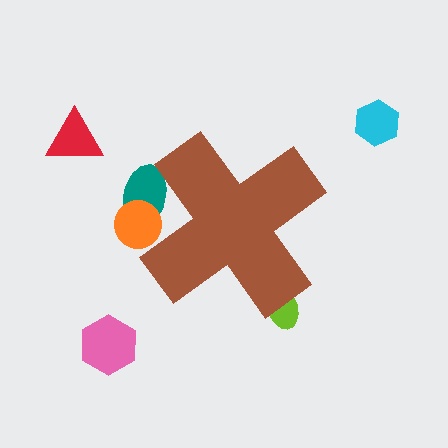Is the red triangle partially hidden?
No, the red triangle is fully visible.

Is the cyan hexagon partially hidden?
No, the cyan hexagon is fully visible.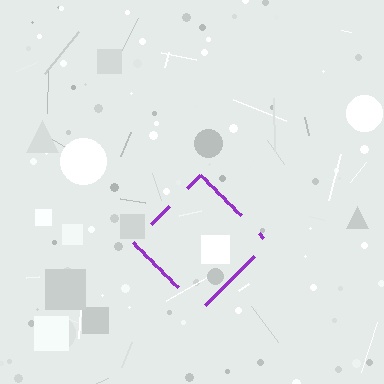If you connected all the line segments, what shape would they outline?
They would outline a diamond.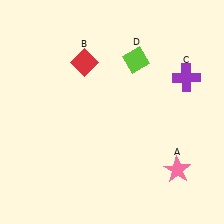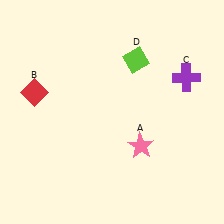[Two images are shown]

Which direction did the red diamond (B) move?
The red diamond (B) moved left.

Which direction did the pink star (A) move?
The pink star (A) moved left.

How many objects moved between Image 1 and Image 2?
2 objects moved between the two images.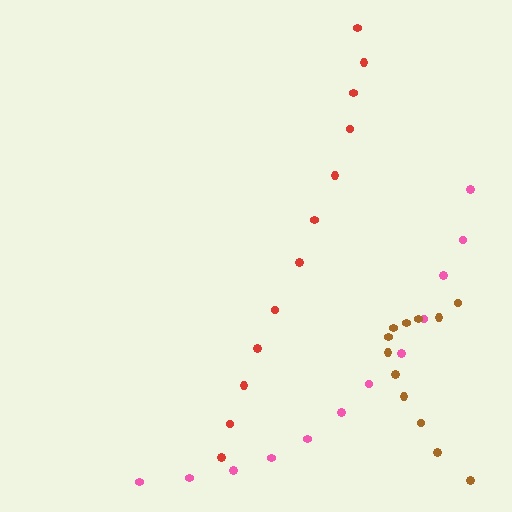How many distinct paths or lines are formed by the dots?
There are 3 distinct paths.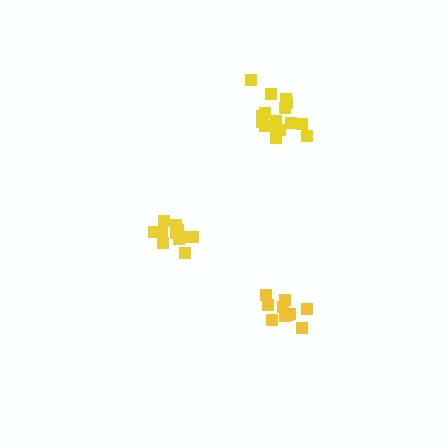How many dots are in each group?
Group 1: 16 dots, Group 2: 11 dots, Group 3: 10 dots (37 total).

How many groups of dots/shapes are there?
There are 3 groups.